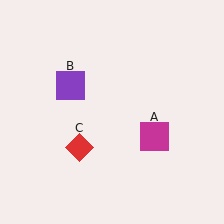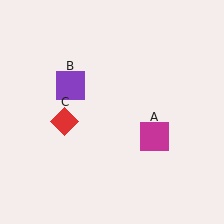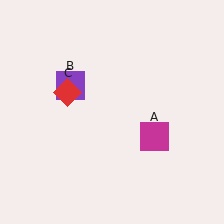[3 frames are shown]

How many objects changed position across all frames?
1 object changed position: red diamond (object C).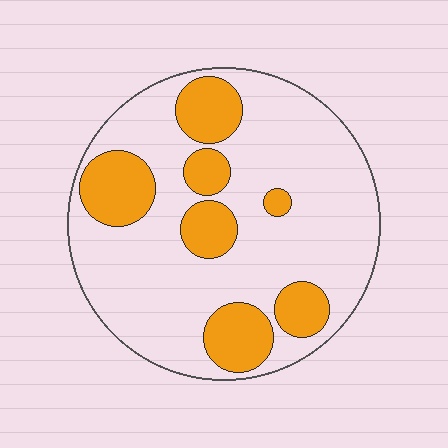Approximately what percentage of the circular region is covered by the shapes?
Approximately 25%.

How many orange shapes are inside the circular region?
7.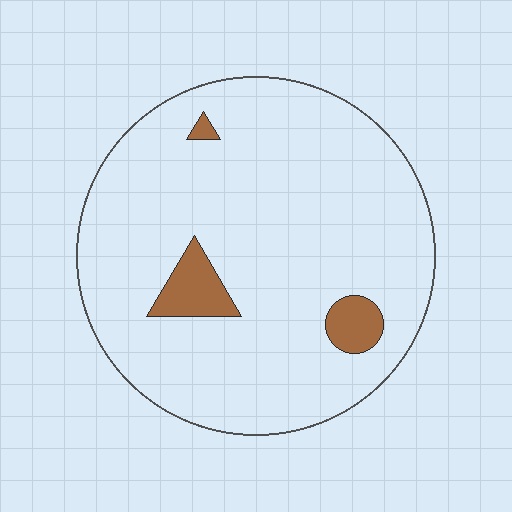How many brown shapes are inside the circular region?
3.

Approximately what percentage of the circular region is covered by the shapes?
Approximately 5%.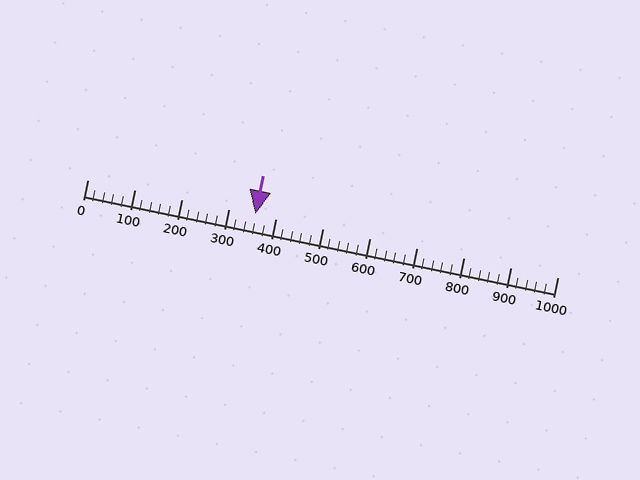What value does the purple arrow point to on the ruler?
The purple arrow points to approximately 357.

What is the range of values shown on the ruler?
The ruler shows values from 0 to 1000.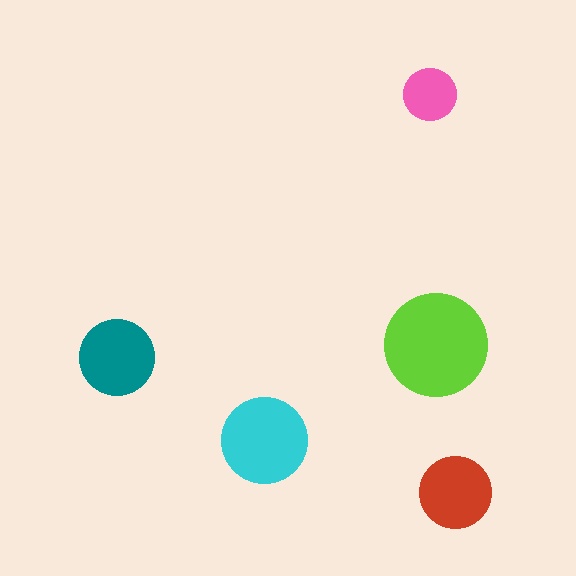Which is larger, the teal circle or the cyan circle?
The cyan one.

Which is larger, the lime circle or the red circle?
The lime one.